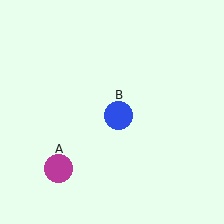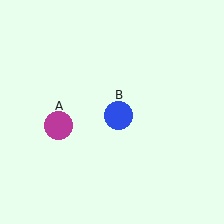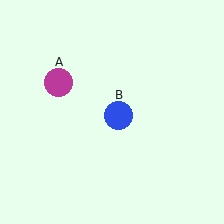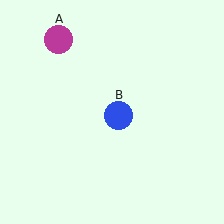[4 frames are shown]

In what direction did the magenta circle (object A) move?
The magenta circle (object A) moved up.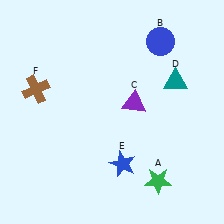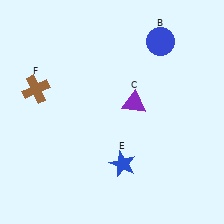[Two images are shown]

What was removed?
The green star (A), the teal triangle (D) were removed in Image 2.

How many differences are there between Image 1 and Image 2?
There are 2 differences between the two images.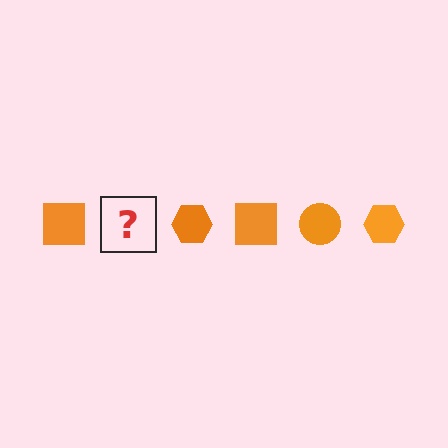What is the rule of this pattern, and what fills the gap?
The rule is that the pattern cycles through square, circle, hexagon shapes in orange. The gap should be filled with an orange circle.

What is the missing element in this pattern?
The missing element is an orange circle.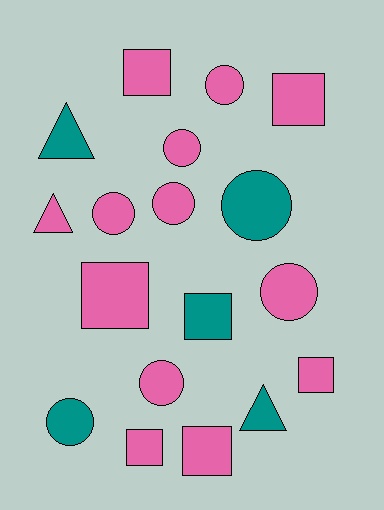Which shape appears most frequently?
Circle, with 8 objects.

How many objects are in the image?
There are 18 objects.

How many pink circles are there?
There are 6 pink circles.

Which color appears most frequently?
Pink, with 13 objects.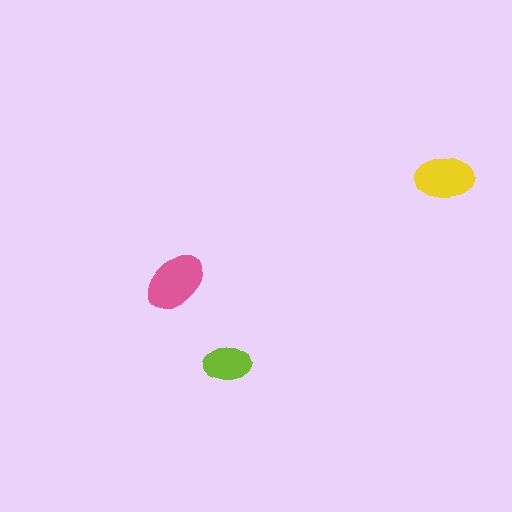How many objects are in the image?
There are 3 objects in the image.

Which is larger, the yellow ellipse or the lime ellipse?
The yellow one.